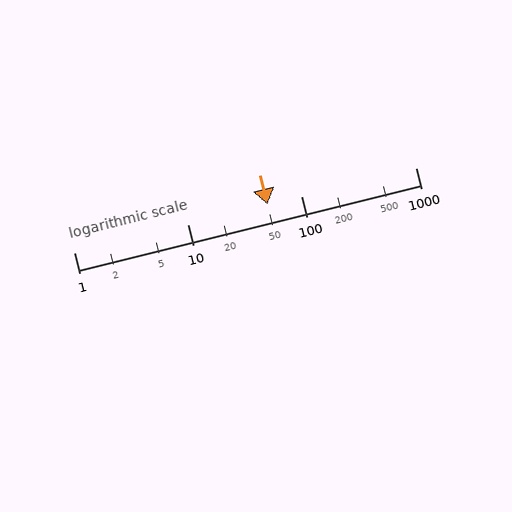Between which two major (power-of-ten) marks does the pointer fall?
The pointer is between 10 and 100.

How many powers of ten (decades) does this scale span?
The scale spans 3 decades, from 1 to 1000.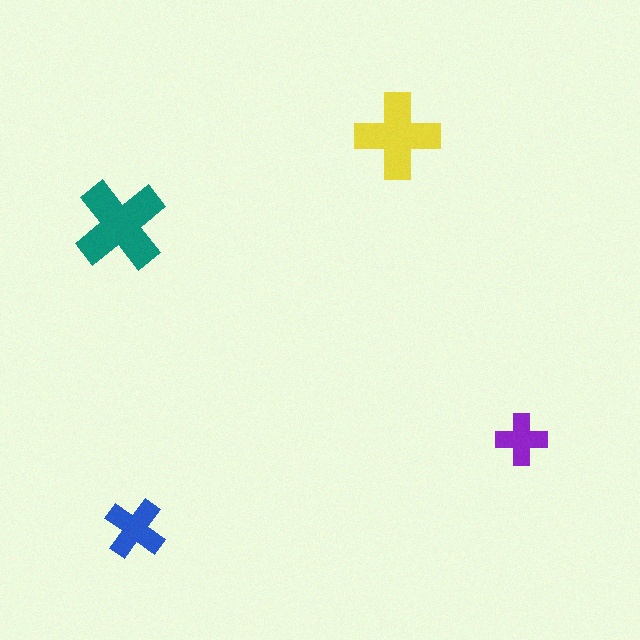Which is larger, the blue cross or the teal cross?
The teal one.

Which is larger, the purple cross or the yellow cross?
The yellow one.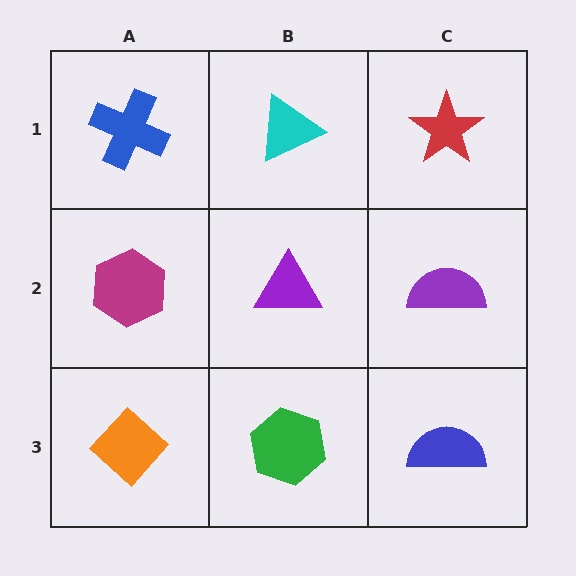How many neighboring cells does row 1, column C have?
2.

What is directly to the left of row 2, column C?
A purple triangle.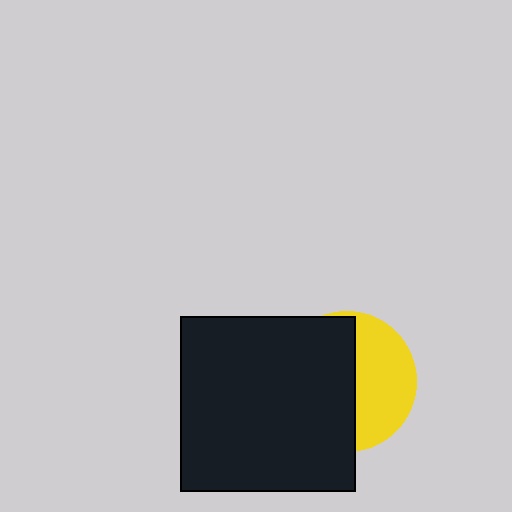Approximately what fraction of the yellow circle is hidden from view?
Roughly 57% of the yellow circle is hidden behind the black square.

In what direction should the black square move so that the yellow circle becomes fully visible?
The black square should move left. That is the shortest direction to clear the overlap and leave the yellow circle fully visible.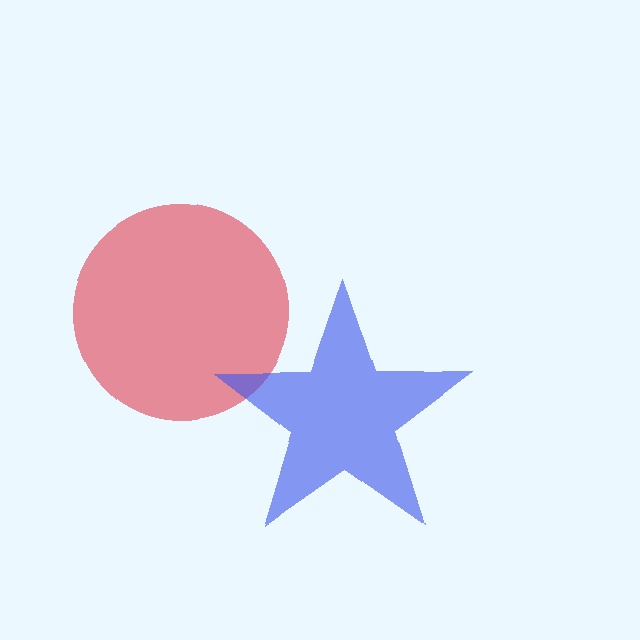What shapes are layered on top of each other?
The layered shapes are: a red circle, a blue star.